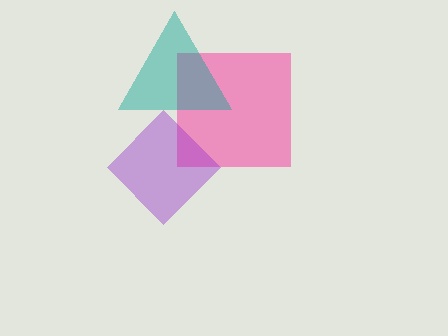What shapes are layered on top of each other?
The layered shapes are: a pink square, a teal triangle, a purple diamond.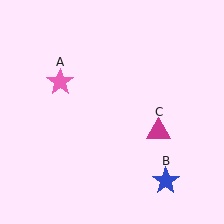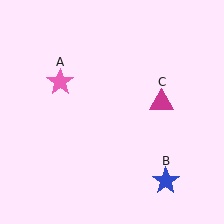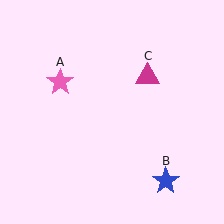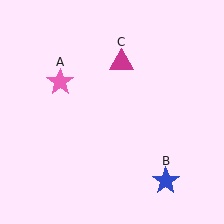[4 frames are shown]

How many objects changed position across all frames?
1 object changed position: magenta triangle (object C).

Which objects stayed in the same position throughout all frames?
Pink star (object A) and blue star (object B) remained stationary.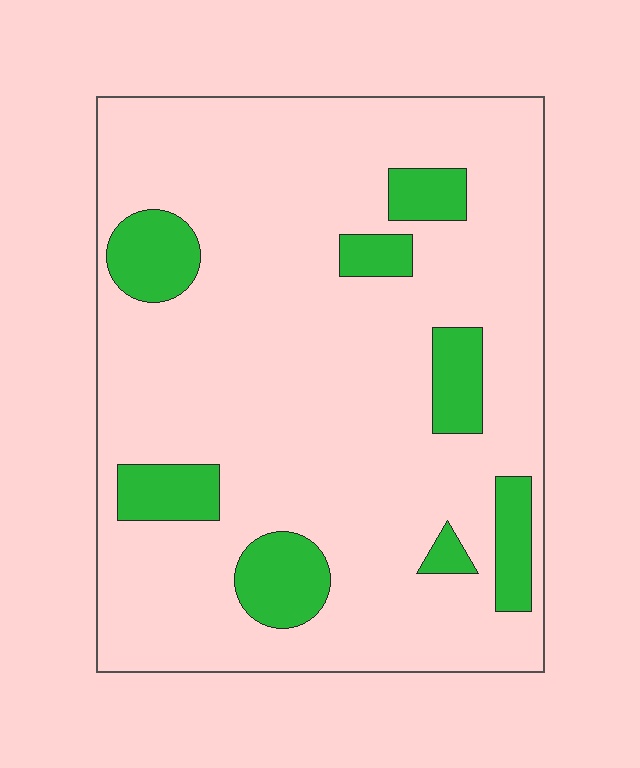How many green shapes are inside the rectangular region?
8.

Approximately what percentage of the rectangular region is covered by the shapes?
Approximately 15%.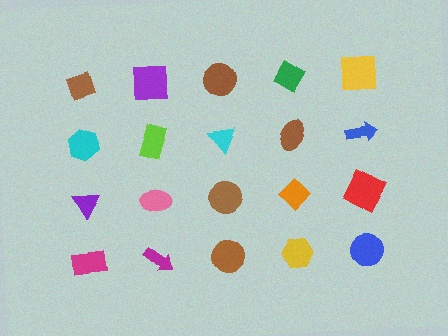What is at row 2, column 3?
A cyan triangle.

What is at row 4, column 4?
A yellow hexagon.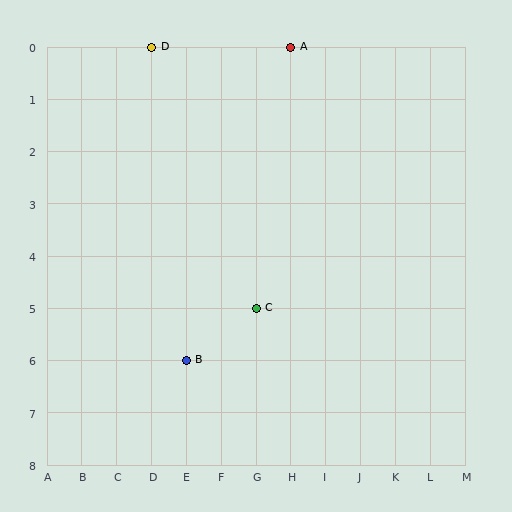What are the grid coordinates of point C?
Point C is at grid coordinates (G, 5).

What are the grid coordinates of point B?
Point B is at grid coordinates (E, 6).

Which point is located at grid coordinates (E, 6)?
Point B is at (E, 6).